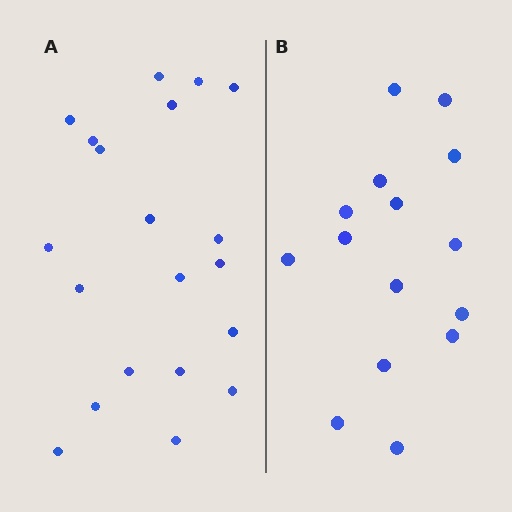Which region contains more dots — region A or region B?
Region A (the left region) has more dots.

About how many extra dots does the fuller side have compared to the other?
Region A has about 5 more dots than region B.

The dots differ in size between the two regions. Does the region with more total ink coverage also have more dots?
No. Region B has more total ink coverage because its dots are larger, but region A actually contains more individual dots. Total area can be misleading — the number of items is what matters here.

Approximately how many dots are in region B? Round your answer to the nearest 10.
About 20 dots. (The exact count is 15, which rounds to 20.)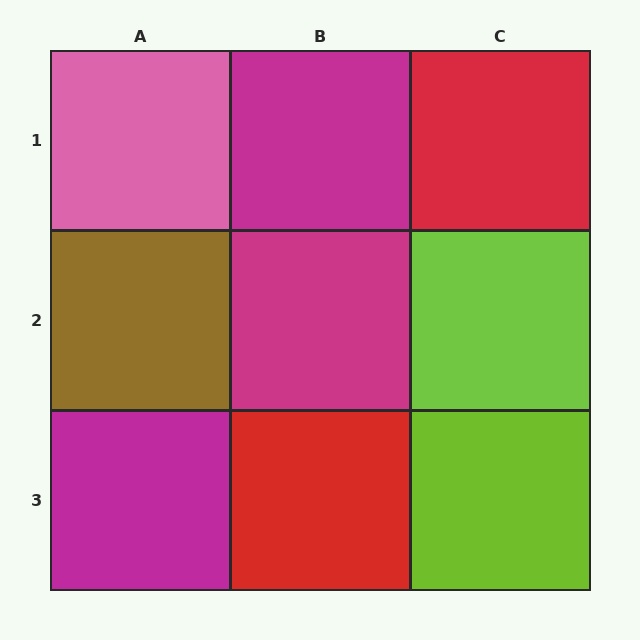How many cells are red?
2 cells are red.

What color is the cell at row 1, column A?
Pink.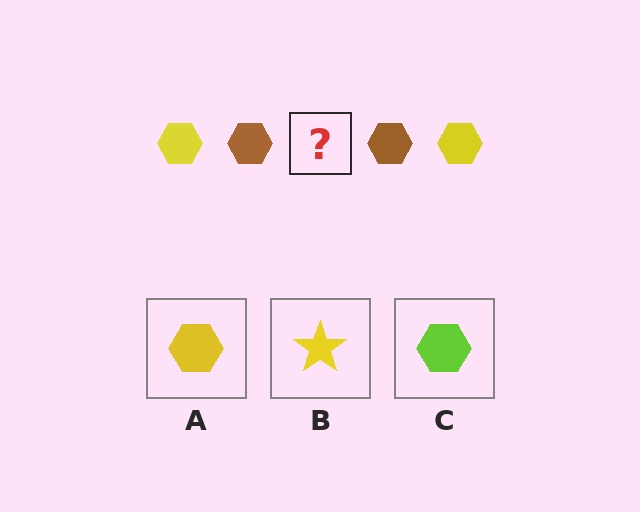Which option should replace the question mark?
Option A.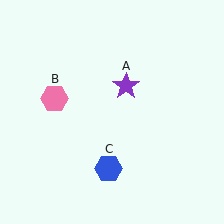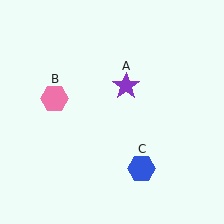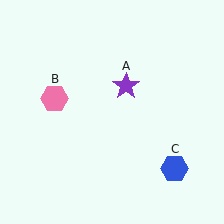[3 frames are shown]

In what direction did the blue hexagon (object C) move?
The blue hexagon (object C) moved right.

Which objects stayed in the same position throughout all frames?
Purple star (object A) and pink hexagon (object B) remained stationary.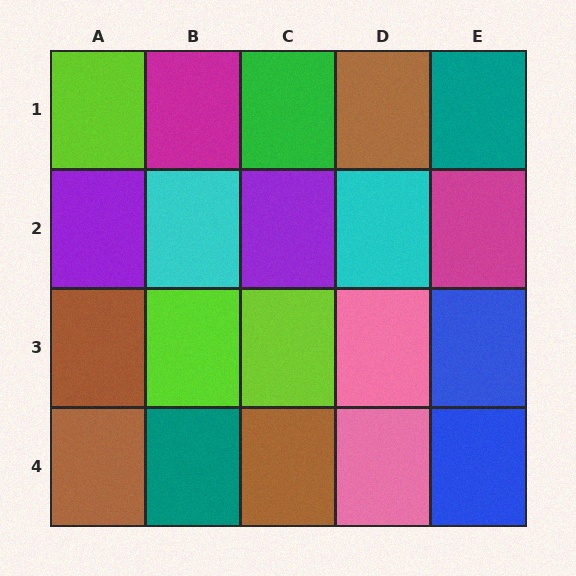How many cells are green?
1 cell is green.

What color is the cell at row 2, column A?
Purple.